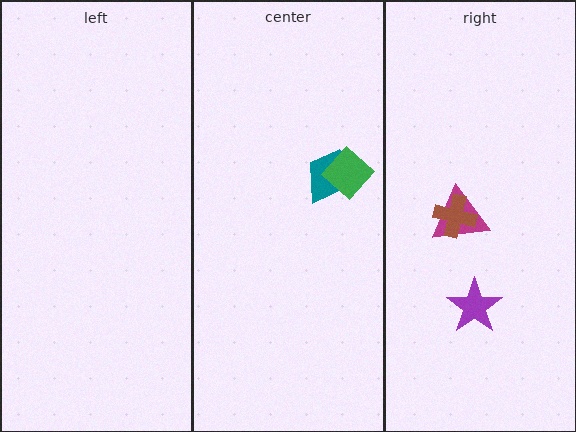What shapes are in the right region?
The magenta triangle, the brown cross, the purple star.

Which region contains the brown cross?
The right region.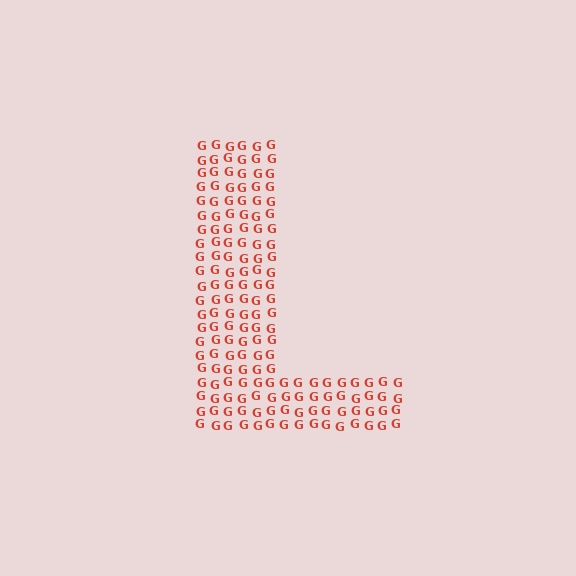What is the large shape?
The large shape is the letter L.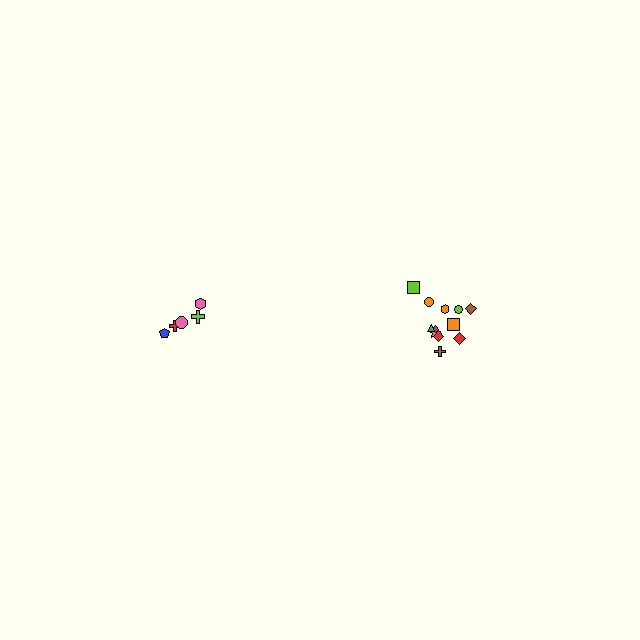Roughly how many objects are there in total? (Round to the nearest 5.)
Roughly 15 objects in total.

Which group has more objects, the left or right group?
The right group.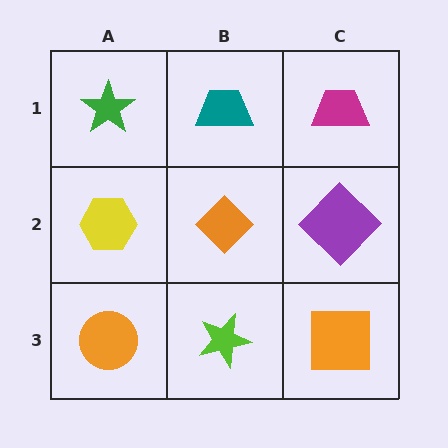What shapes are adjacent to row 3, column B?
An orange diamond (row 2, column B), an orange circle (row 3, column A), an orange square (row 3, column C).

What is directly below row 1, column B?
An orange diamond.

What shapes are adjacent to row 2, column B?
A teal trapezoid (row 1, column B), a lime star (row 3, column B), a yellow hexagon (row 2, column A), a purple diamond (row 2, column C).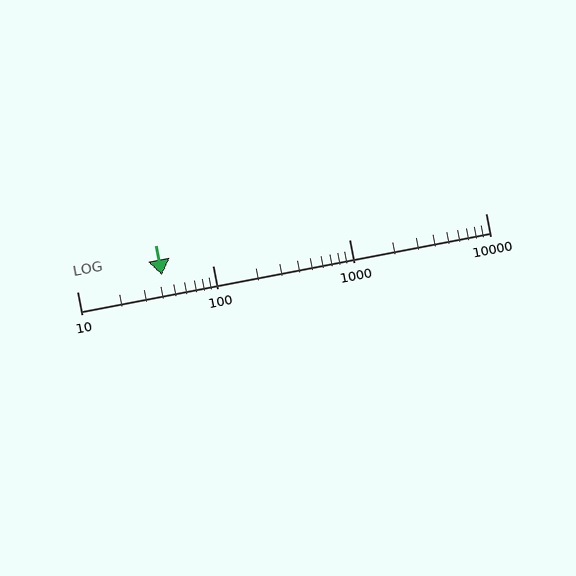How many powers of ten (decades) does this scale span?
The scale spans 3 decades, from 10 to 10000.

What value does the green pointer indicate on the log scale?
The pointer indicates approximately 42.